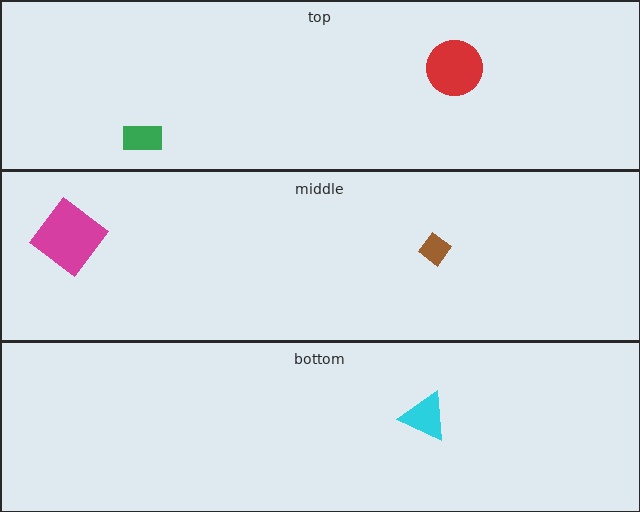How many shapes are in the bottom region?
1.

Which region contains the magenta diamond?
The middle region.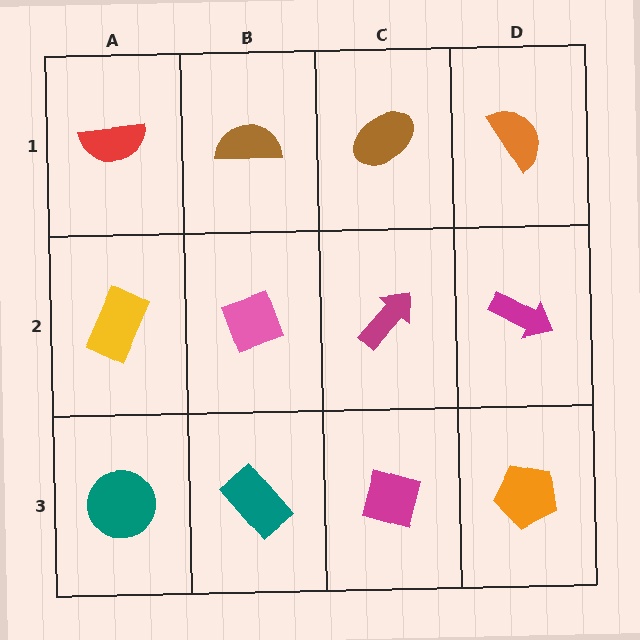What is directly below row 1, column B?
A pink diamond.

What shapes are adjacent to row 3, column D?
A magenta arrow (row 2, column D), a magenta diamond (row 3, column C).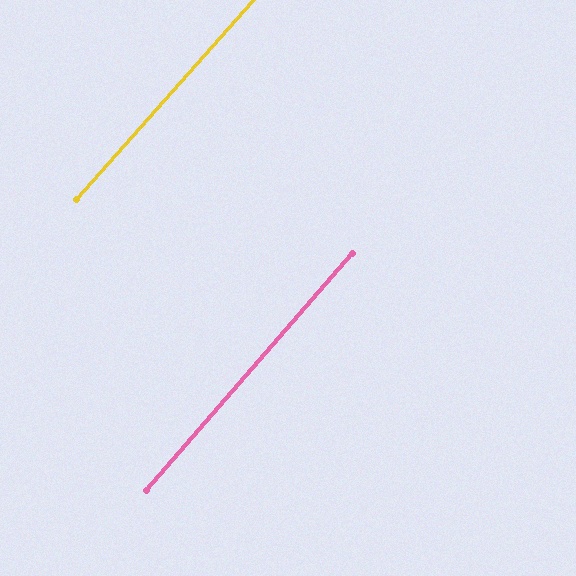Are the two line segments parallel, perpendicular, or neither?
Parallel — their directions differ by only 0.7°.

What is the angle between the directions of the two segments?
Approximately 1 degree.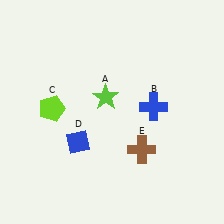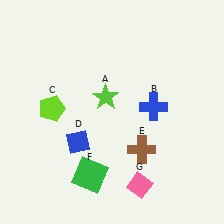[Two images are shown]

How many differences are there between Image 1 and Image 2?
There are 2 differences between the two images.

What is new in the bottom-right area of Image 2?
A pink diamond (G) was added in the bottom-right area of Image 2.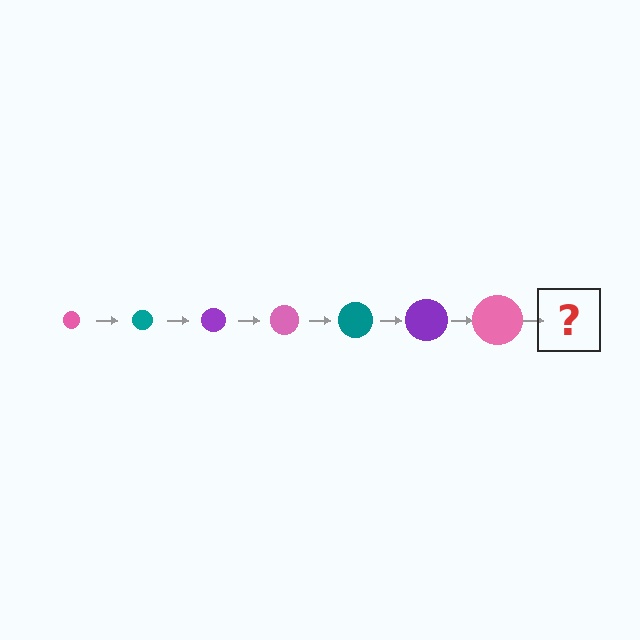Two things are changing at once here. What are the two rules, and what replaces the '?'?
The two rules are that the circle grows larger each step and the color cycles through pink, teal, and purple. The '?' should be a teal circle, larger than the previous one.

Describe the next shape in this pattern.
It should be a teal circle, larger than the previous one.